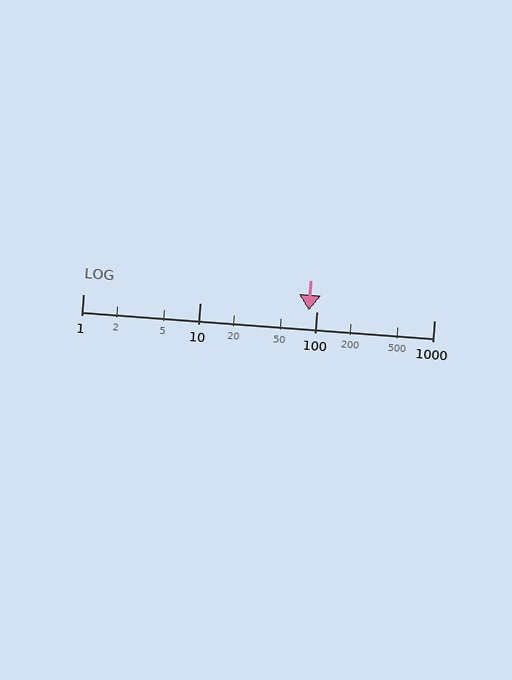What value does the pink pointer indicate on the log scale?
The pointer indicates approximately 86.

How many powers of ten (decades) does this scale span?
The scale spans 3 decades, from 1 to 1000.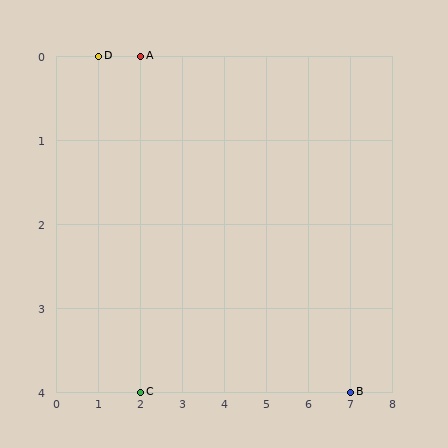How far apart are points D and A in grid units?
Points D and A are 1 column apart.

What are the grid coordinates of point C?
Point C is at grid coordinates (2, 4).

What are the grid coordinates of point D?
Point D is at grid coordinates (1, 0).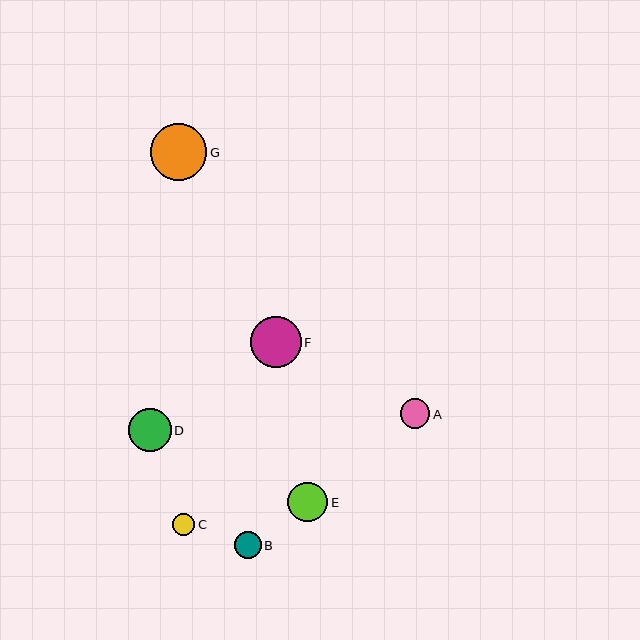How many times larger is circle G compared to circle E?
Circle G is approximately 1.4 times the size of circle E.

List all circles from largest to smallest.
From largest to smallest: G, F, D, E, A, B, C.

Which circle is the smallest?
Circle C is the smallest with a size of approximately 22 pixels.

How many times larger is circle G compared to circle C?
Circle G is approximately 2.6 times the size of circle C.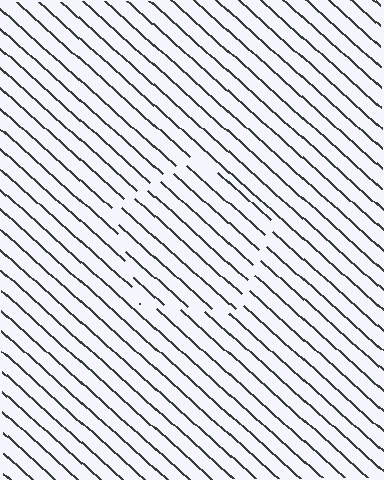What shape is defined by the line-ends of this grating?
An illusory pentagon. The interior of the shape contains the same grating, shifted by half a period — the contour is defined by the phase discontinuity where line-ends from the inner and outer gratings abut.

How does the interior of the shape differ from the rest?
The interior of the shape contains the same grating, shifted by half a period — the contour is defined by the phase discontinuity where line-ends from the inner and outer gratings abut.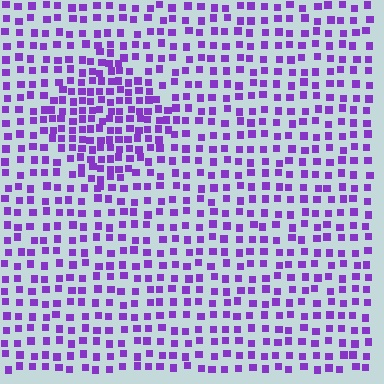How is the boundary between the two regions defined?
The boundary is defined by a change in element density (approximately 1.8x ratio). All elements are the same color, size, and shape.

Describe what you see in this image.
The image contains small purple elements arranged at two different densities. A diamond-shaped region is visible where the elements are more densely packed than the surrounding area.